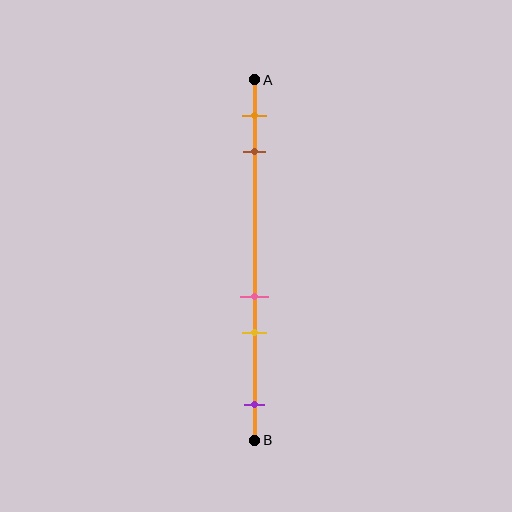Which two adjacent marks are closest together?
The pink and yellow marks are the closest adjacent pair.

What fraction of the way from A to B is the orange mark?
The orange mark is approximately 10% (0.1) of the way from A to B.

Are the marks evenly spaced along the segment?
No, the marks are not evenly spaced.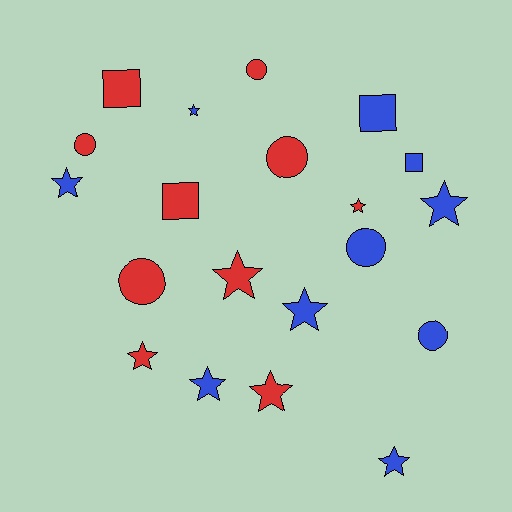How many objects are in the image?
There are 20 objects.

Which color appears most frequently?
Red, with 10 objects.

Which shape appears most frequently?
Star, with 10 objects.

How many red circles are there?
There are 4 red circles.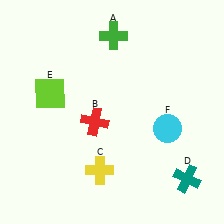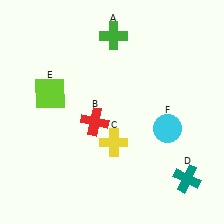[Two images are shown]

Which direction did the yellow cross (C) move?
The yellow cross (C) moved up.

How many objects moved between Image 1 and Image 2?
1 object moved between the two images.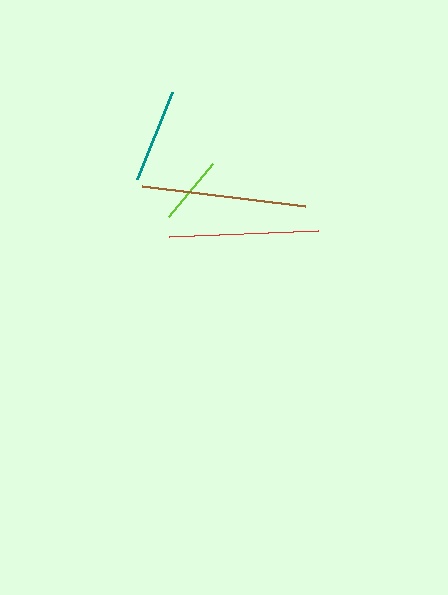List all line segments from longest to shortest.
From longest to shortest: brown, red, teal, lime.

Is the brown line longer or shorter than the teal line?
The brown line is longer than the teal line.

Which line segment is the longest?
The brown line is the longest at approximately 164 pixels.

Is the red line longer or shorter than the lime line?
The red line is longer than the lime line.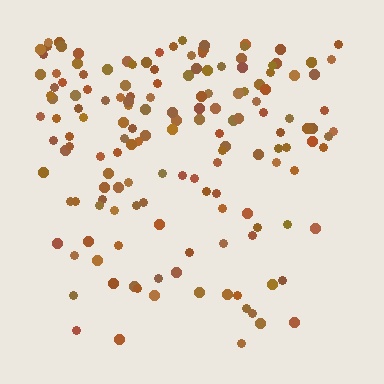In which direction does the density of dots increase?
From bottom to top, with the top side densest.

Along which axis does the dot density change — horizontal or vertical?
Vertical.